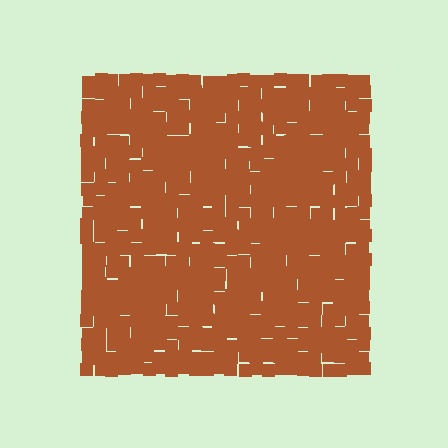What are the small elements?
The small elements are squares.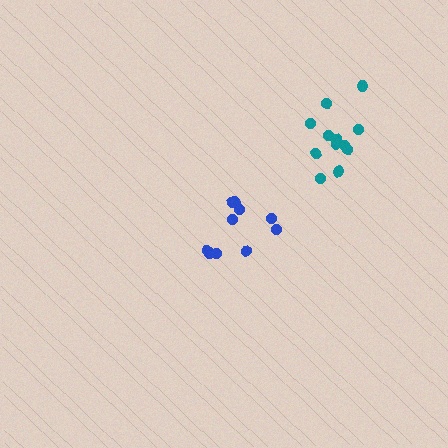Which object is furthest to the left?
The blue cluster is leftmost.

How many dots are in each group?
Group 1: 10 dots, Group 2: 12 dots (22 total).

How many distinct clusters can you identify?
There are 2 distinct clusters.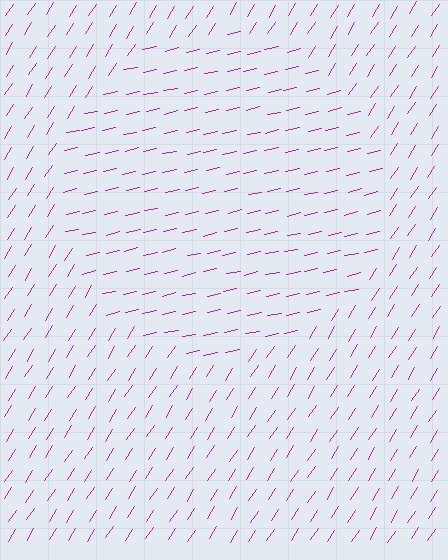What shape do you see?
I see a circle.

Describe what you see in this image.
The image is filled with small magenta line segments. A circle region in the image has lines oriented differently from the surrounding lines, creating a visible texture boundary.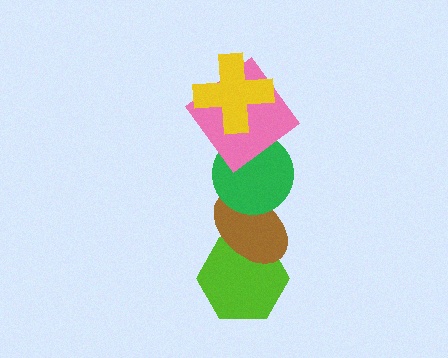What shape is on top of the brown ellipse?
The green circle is on top of the brown ellipse.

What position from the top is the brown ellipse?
The brown ellipse is 4th from the top.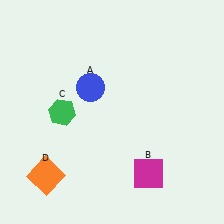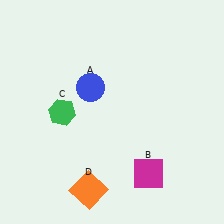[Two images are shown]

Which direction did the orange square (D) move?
The orange square (D) moved right.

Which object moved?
The orange square (D) moved right.